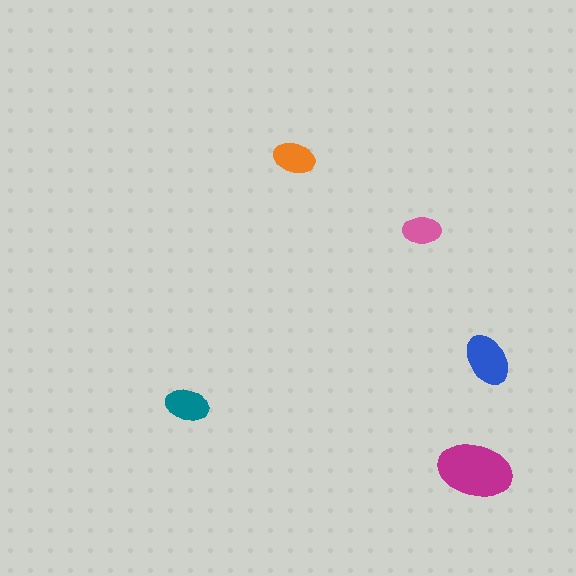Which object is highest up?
The orange ellipse is topmost.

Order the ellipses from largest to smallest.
the magenta one, the blue one, the teal one, the orange one, the pink one.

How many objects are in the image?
There are 5 objects in the image.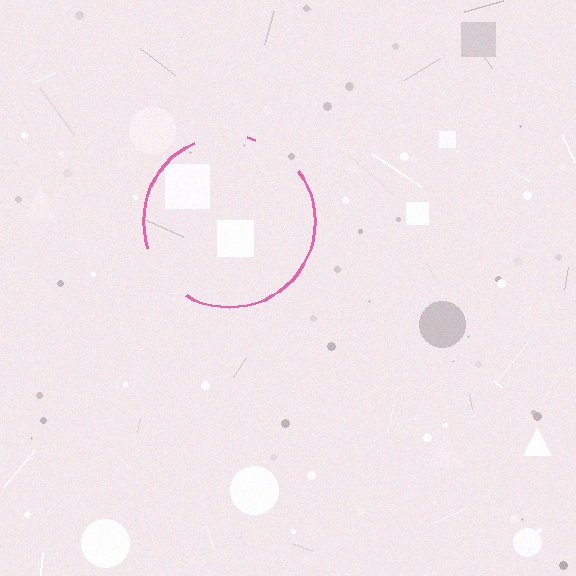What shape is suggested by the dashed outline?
The dashed outline suggests a circle.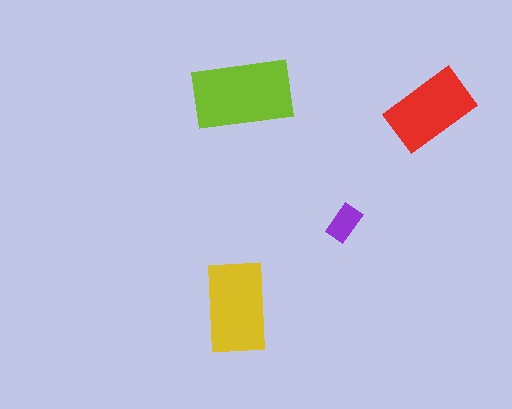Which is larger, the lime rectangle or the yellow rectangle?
The lime one.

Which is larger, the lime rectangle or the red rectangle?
The lime one.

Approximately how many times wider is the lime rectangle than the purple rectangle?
About 2.5 times wider.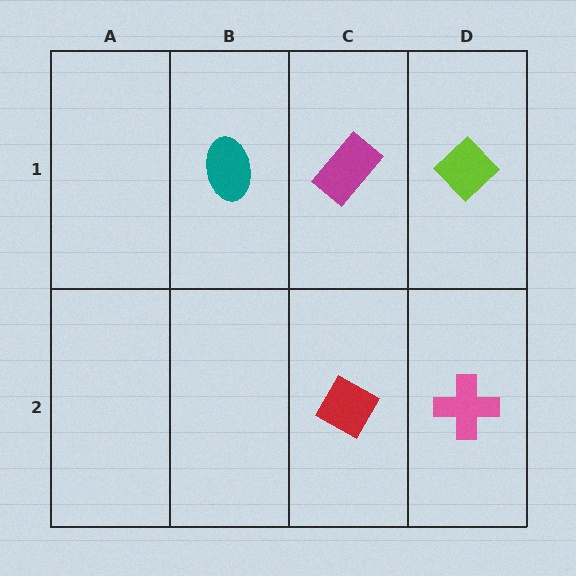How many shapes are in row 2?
2 shapes.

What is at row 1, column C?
A magenta rectangle.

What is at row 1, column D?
A lime diamond.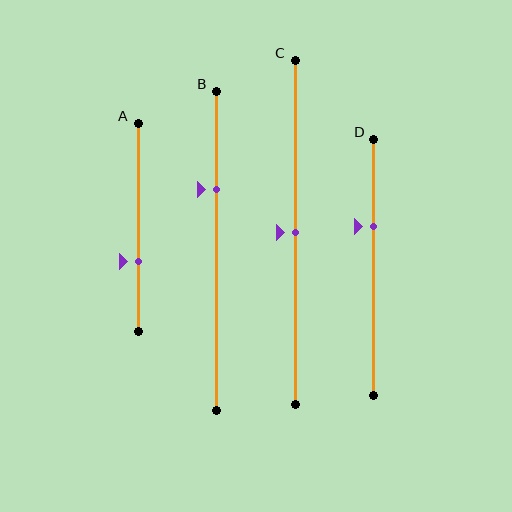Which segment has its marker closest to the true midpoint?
Segment C has its marker closest to the true midpoint.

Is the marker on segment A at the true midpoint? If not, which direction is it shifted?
No, the marker on segment A is shifted downward by about 16% of the segment length.